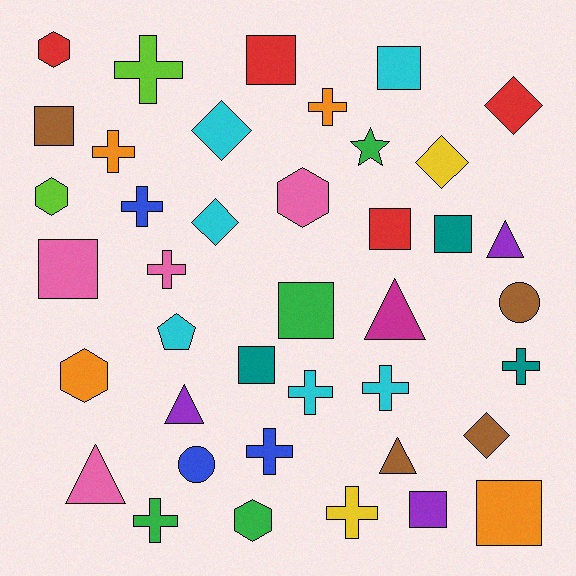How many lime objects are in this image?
There are 2 lime objects.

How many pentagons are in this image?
There is 1 pentagon.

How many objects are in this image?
There are 40 objects.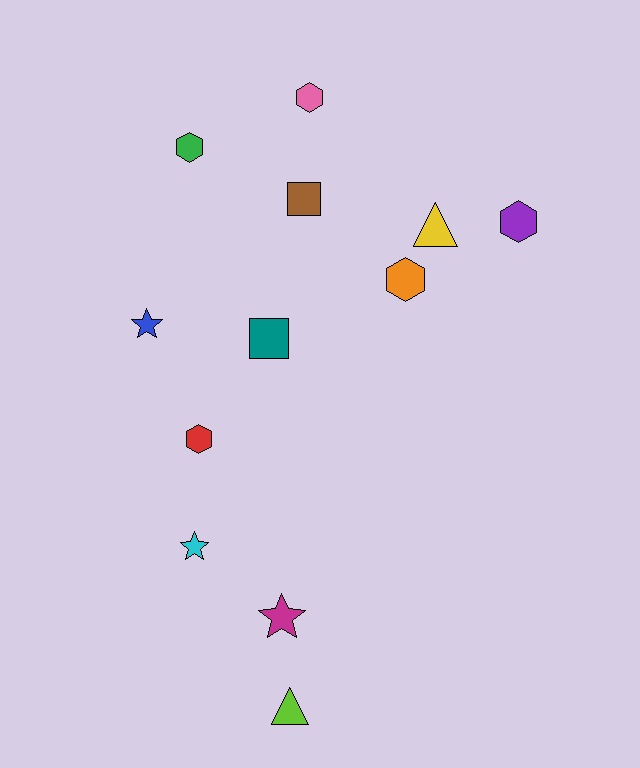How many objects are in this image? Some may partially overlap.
There are 12 objects.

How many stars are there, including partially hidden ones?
There are 3 stars.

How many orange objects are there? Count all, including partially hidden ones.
There is 1 orange object.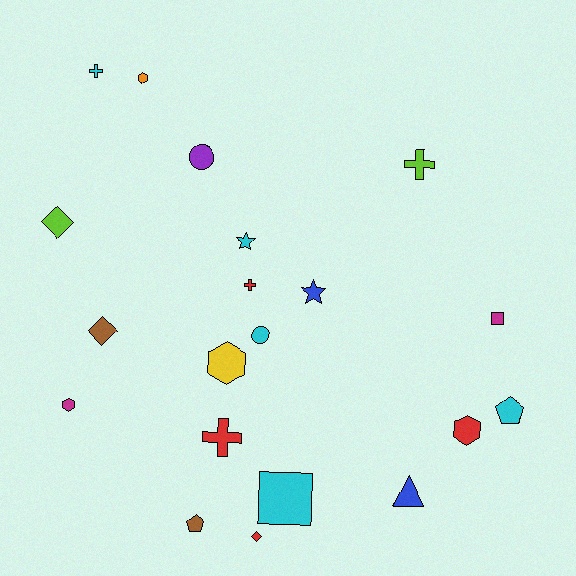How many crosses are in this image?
There are 4 crosses.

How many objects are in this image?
There are 20 objects.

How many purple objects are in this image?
There is 1 purple object.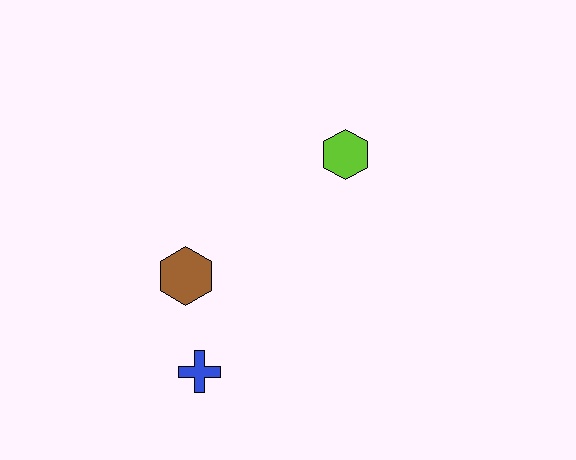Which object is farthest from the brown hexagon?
The lime hexagon is farthest from the brown hexagon.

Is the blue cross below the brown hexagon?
Yes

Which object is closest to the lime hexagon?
The brown hexagon is closest to the lime hexagon.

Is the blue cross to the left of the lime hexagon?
Yes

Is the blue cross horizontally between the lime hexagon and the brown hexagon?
Yes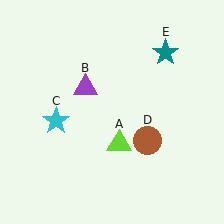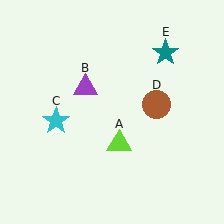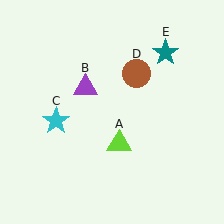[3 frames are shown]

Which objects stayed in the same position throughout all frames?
Lime triangle (object A) and purple triangle (object B) and cyan star (object C) and teal star (object E) remained stationary.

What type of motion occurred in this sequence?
The brown circle (object D) rotated counterclockwise around the center of the scene.